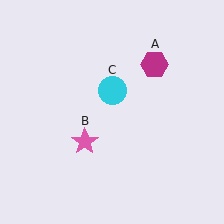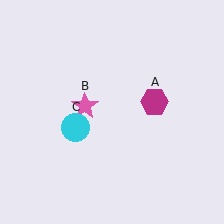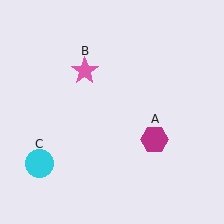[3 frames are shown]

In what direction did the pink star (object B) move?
The pink star (object B) moved up.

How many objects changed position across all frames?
3 objects changed position: magenta hexagon (object A), pink star (object B), cyan circle (object C).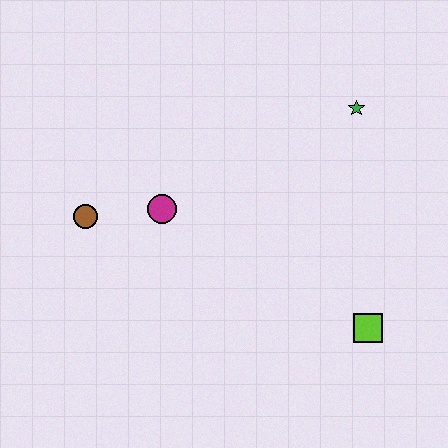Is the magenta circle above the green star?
No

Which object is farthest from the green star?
The brown circle is farthest from the green star.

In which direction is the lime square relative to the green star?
The lime square is below the green star.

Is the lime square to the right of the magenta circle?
Yes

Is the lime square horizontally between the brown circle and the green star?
No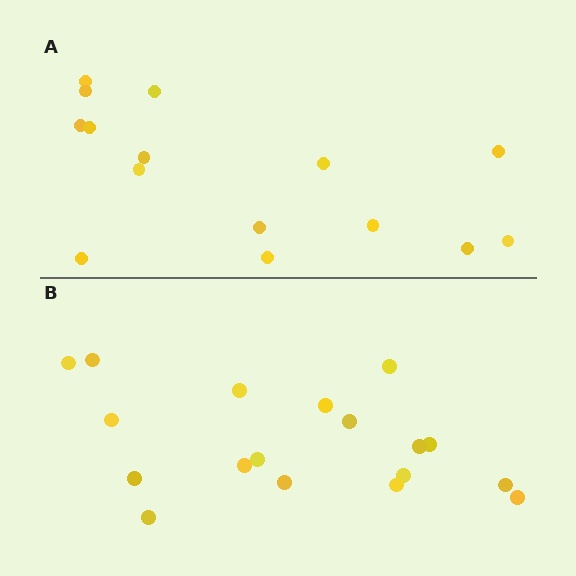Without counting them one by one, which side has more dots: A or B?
Region B (the bottom region) has more dots.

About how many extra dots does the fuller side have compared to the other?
Region B has just a few more — roughly 2 or 3 more dots than region A.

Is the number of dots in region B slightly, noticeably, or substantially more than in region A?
Region B has only slightly more — the two regions are fairly close. The ratio is roughly 1.2 to 1.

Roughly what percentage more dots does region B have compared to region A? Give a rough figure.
About 20% more.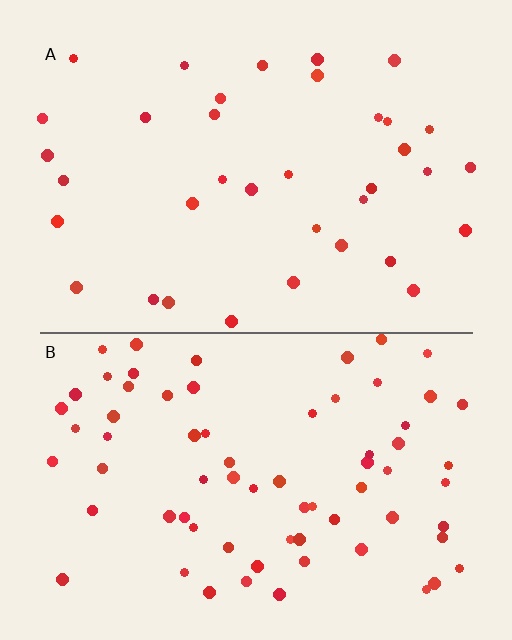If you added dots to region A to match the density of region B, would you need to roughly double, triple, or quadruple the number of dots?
Approximately double.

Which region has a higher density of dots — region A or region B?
B (the bottom).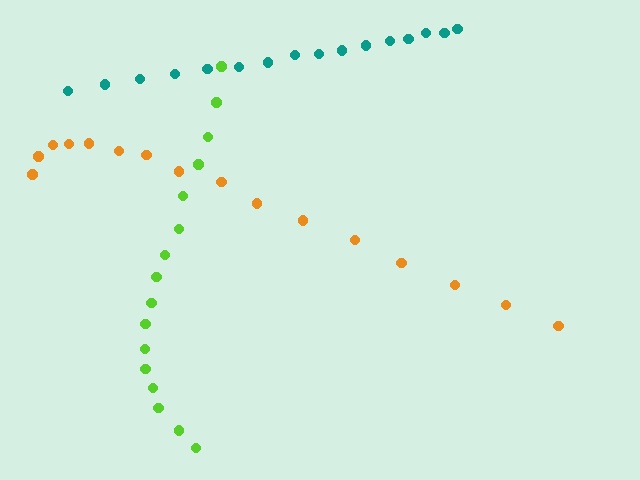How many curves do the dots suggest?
There are 3 distinct paths.